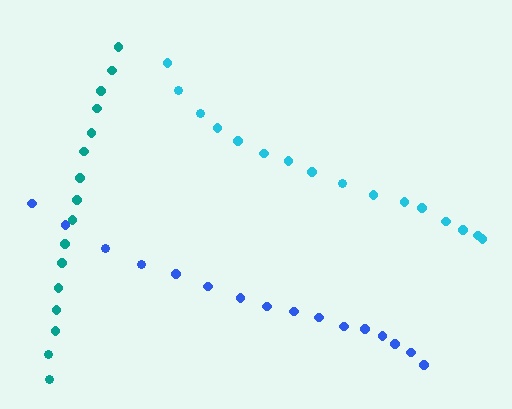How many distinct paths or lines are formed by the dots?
There are 3 distinct paths.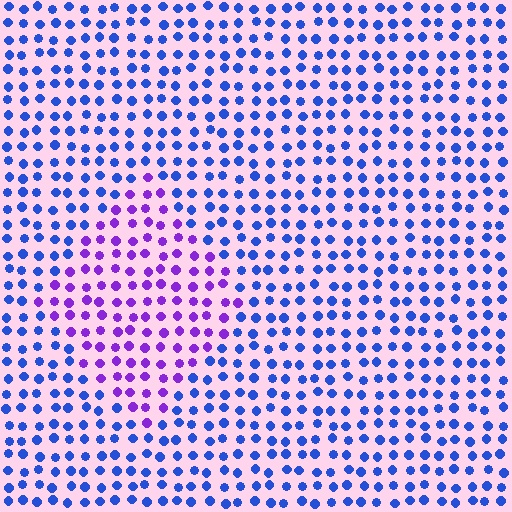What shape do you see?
I see a diamond.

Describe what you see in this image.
The image is filled with small blue elements in a uniform arrangement. A diamond-shaped region is visible where the elements are tinted to a slightly different hue, forming a subtle color boundary.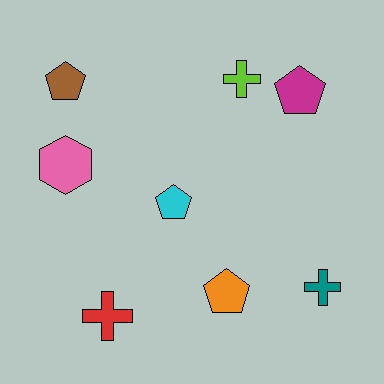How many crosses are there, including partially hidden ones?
There are 3 crosses.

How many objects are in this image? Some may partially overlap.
There are 8 objects.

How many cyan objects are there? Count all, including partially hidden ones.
There is 1 cyan object.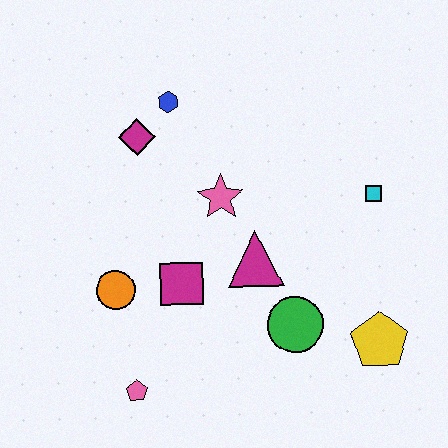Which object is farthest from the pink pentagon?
The cyan square is farthest from the pink pentagon.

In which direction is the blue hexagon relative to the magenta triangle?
The blue hexagon is above the magenta triangle.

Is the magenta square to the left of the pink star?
Yes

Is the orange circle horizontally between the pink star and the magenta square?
No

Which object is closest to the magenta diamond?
The blue hexagon is closest to the magenta diamond.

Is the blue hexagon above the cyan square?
Yes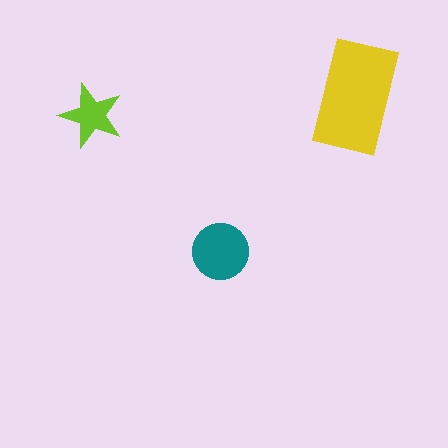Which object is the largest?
The yellow rectangle.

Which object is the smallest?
The lime star.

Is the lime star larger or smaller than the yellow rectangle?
Smaller.